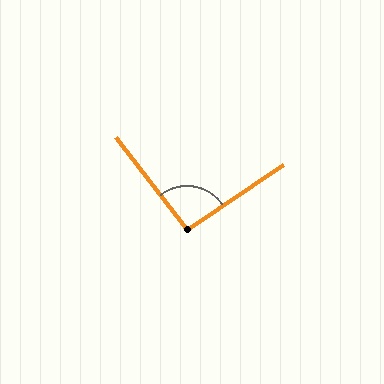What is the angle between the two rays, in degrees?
Approximately 94 degrees.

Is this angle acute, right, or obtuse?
It is approximately a right angle.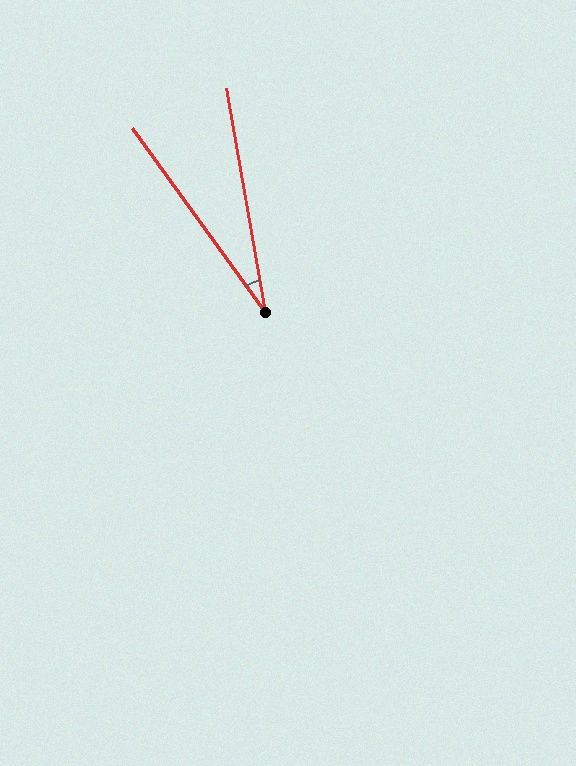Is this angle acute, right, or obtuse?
It is acute.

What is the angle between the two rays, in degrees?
Approximately 26 degrees.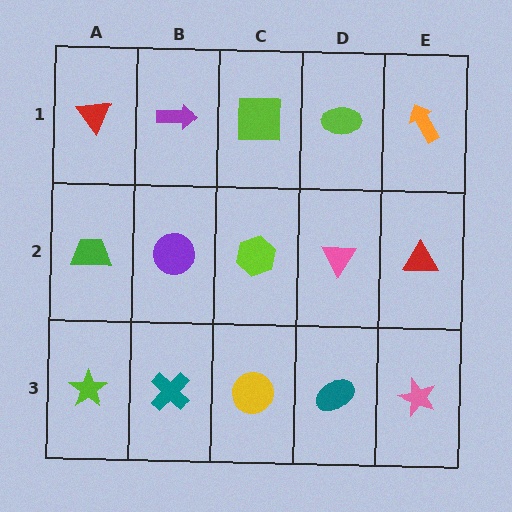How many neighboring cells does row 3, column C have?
3.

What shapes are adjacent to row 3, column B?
A purple circle (row 2, column B), a lime star (row 3, column A), a yellow circle (row 3, column C).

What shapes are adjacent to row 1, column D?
A pink triangle (row 2, column D), a lime square (row 1, column C), an orange arrow (row 1, column E).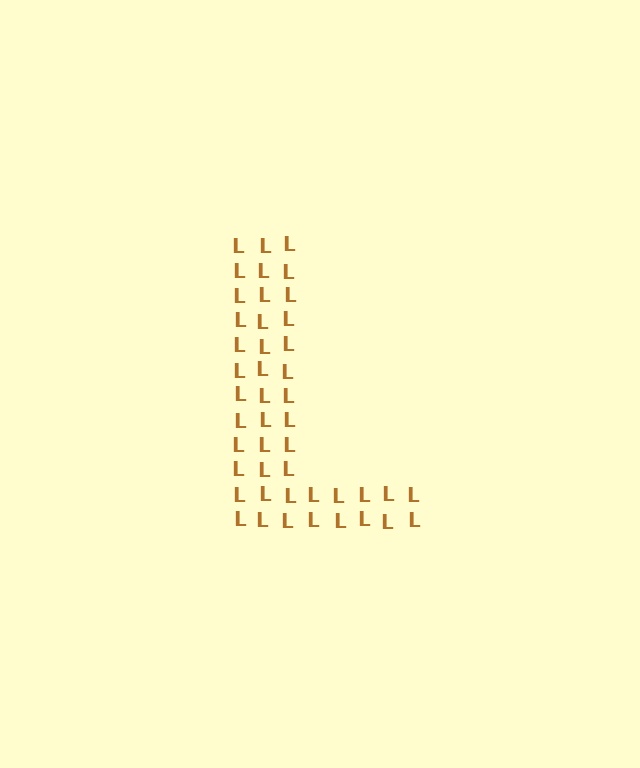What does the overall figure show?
The overall figure shows the letter L.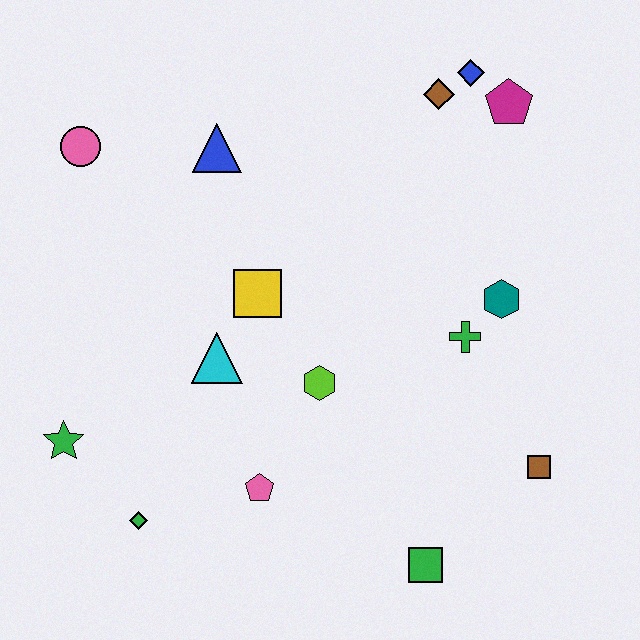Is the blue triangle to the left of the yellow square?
Yes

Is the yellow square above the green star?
Yes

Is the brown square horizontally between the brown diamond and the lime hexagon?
No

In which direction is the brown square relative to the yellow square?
The brown square is to the right of the yellow square.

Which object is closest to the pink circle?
The blue triangle is closest to the pink circle.